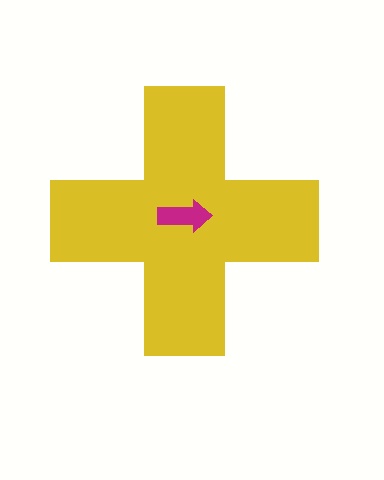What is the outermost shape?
The yellow cross.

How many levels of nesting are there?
2.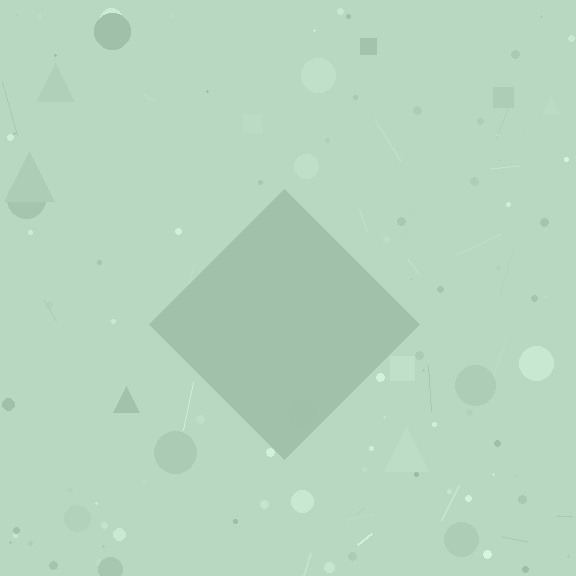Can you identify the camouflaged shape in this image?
The camouflaged shape is a diamond.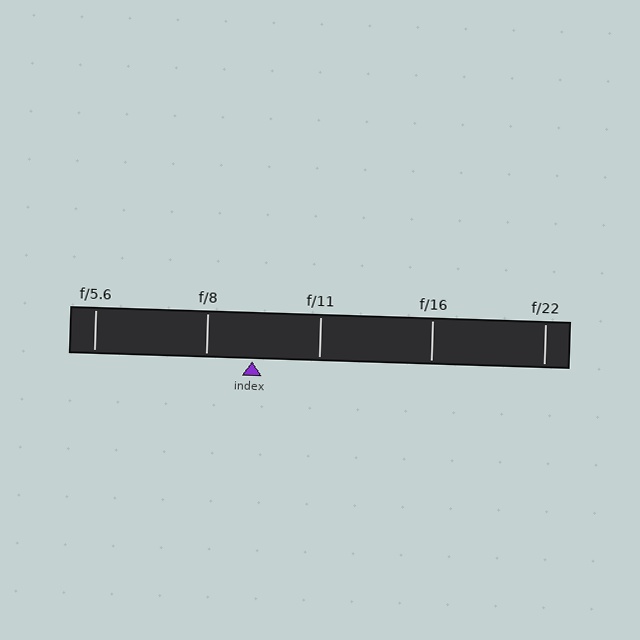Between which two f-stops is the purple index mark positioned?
The index mark is between f/8 and f/11.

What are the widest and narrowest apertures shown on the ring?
The widest aperture shown is f/5.6 and the narrowest is f/22.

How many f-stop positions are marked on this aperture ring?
There are 5 f-stop positions marked.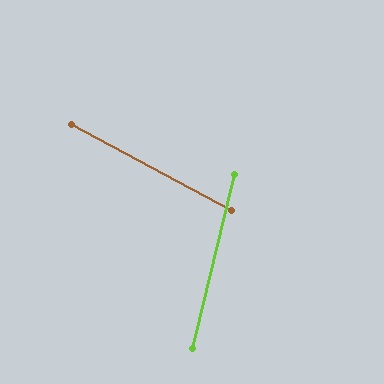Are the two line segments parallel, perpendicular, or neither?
Neither parallel nor perpendicular — they differ by about 75°.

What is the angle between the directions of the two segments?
Approximately 75 degrees.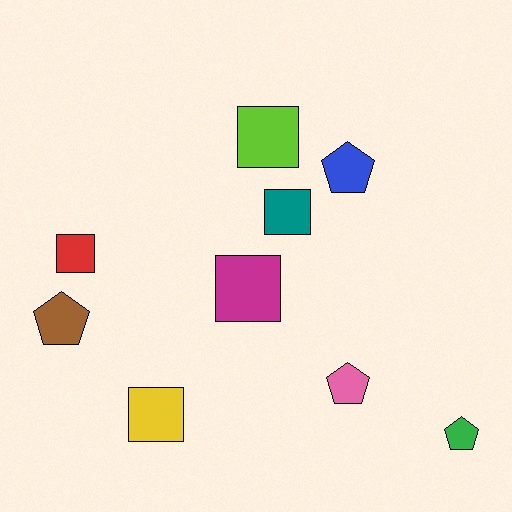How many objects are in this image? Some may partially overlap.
There are 9 objects.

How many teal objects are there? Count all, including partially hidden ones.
There is 1 teal object.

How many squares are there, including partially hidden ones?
There are 5 squares.